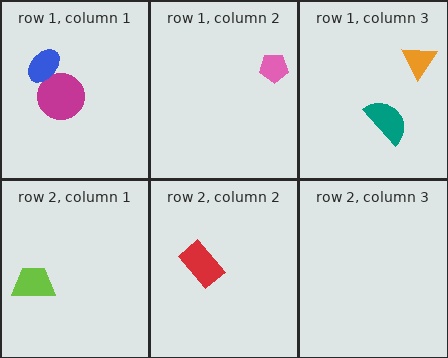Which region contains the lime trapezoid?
The row 2, column 1 region.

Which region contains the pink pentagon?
The row 1, column 2 region.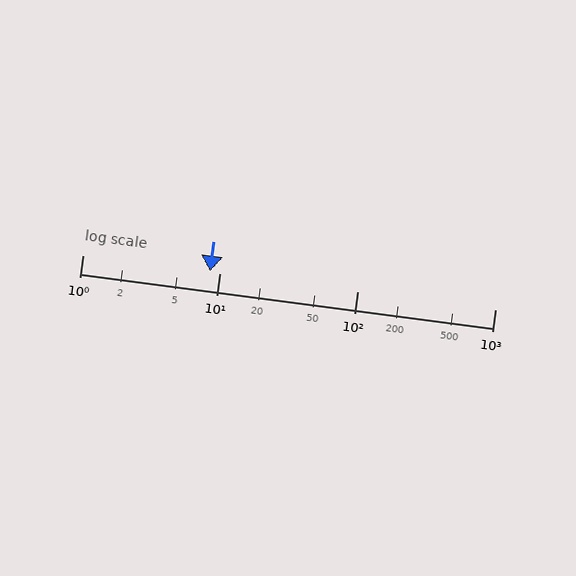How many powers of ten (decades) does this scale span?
The scale spans 3 decades, from 1 to 1000.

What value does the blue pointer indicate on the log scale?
The pointer indicates approximately 8.5.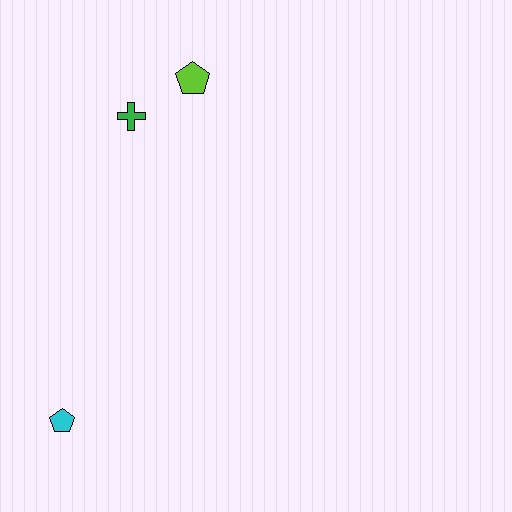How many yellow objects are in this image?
There are no yellow objects.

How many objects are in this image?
There are 3 objects.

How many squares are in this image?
There are no squares.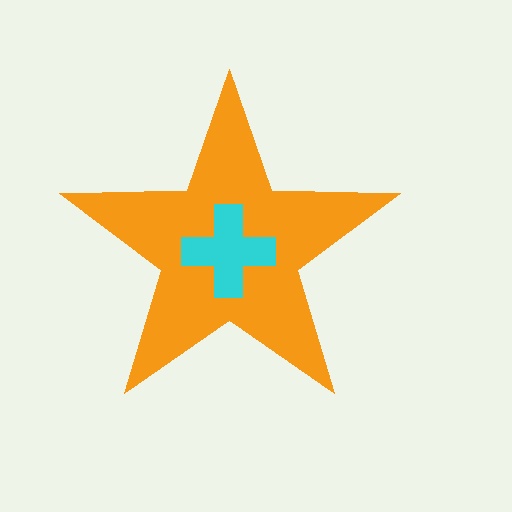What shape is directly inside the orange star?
The cyan cross.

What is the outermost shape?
The orange star.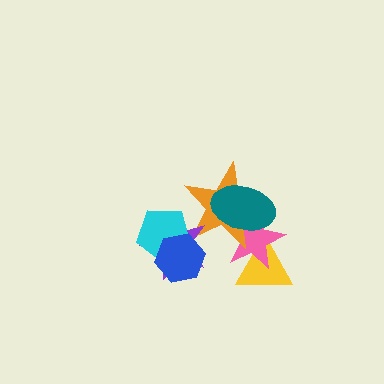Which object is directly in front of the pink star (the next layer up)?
The orange star is directly in front of the pink star.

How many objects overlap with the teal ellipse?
2 objects overlap with the teal ellipse.